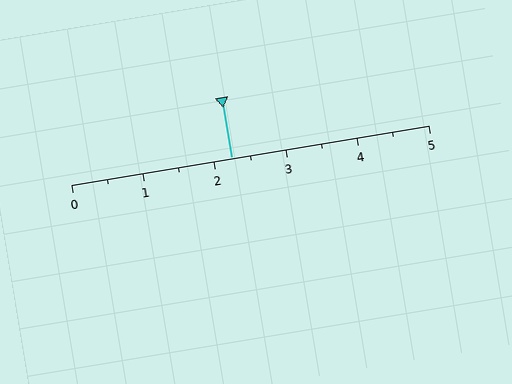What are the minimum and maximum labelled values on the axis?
The axis runs from 0 to 5.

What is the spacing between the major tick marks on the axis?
The major ticks are spaced 1 apart.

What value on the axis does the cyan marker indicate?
The marker indicates approximately 2.2.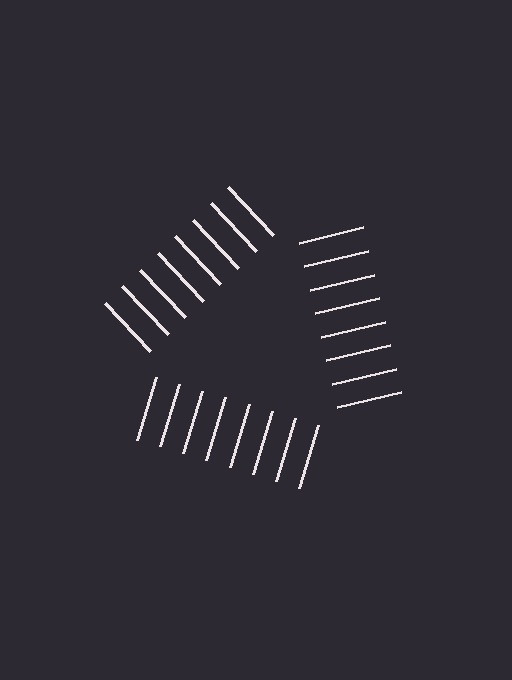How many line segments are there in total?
24 — 8 along each of the 3 edges.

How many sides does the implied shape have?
3 sides — the line-ends trace a triangle.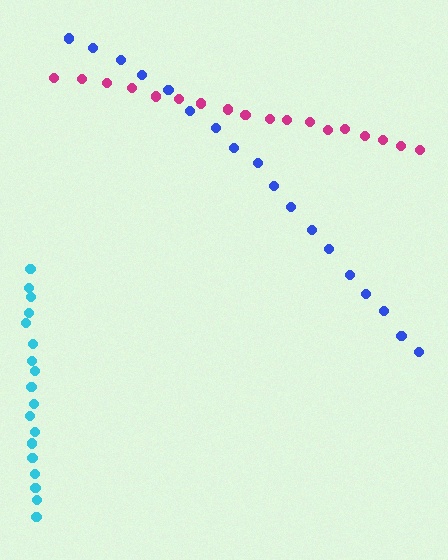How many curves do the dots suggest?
There are 3 distinct paths.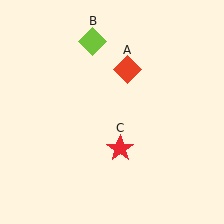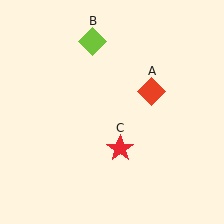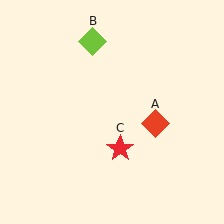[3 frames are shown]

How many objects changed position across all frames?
1 object changed position: red diamond (object A).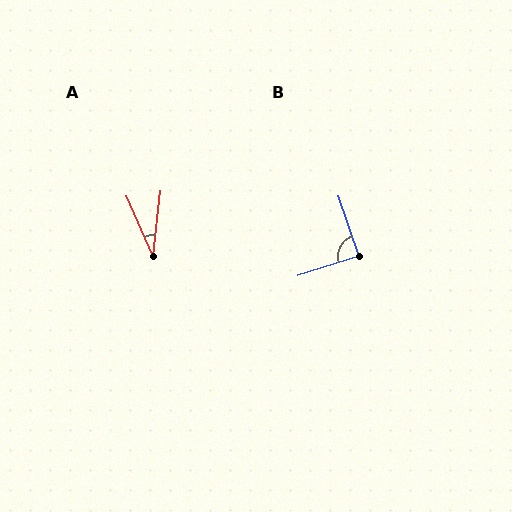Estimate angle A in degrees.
Approximately 30 degrees.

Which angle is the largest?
B, at approximately 89 degrees.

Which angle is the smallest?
A, at approximately 30 degrees.